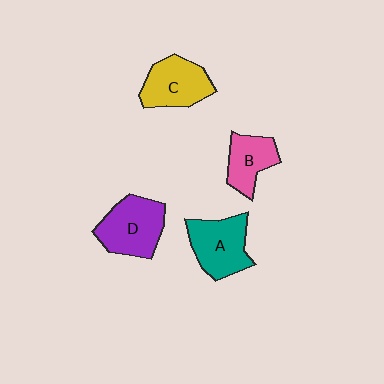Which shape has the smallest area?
Shape B (pink).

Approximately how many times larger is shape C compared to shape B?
Approximately 1.3 times.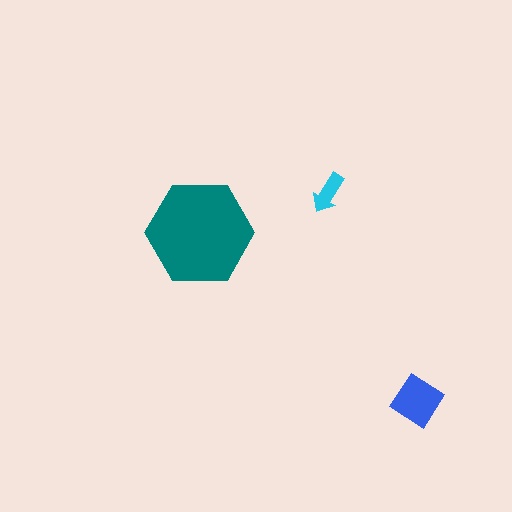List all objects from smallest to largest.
The cyan arrow, the blue diamond, the teal hexagon.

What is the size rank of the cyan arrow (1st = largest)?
3rd.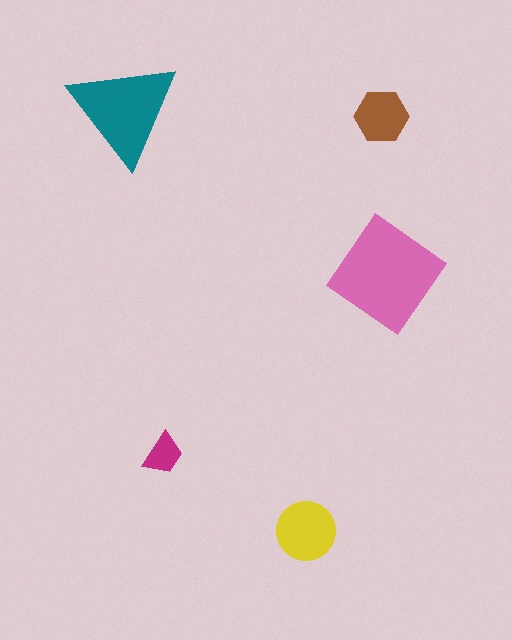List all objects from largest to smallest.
The pink diamond, the teal triangle, the yellow circle, the brown hexagon, the magenta trapezoid.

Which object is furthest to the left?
The teal triangle is leftmost.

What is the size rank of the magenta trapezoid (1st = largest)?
5th.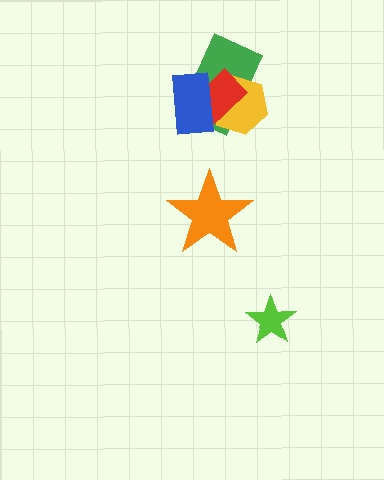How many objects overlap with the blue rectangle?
3 objects overlap with the blue rectangle.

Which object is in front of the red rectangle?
The blue rectangle is in front of the red rectangle.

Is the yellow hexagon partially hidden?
Yes, it is partially covered by another shape.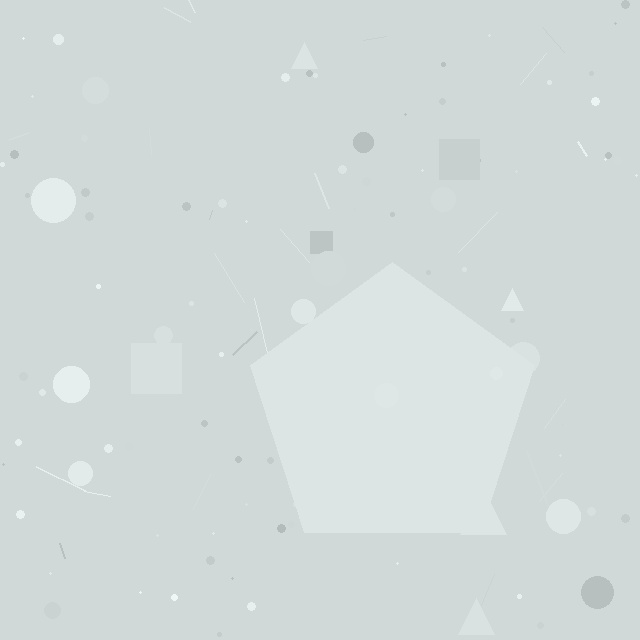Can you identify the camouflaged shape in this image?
The camouflaged shape is a pentagon.